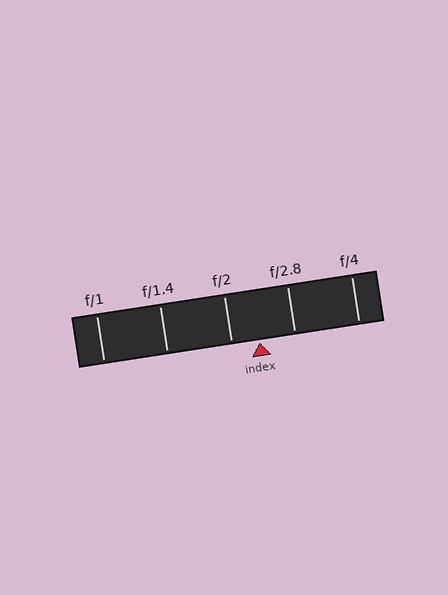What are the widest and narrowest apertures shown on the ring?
The widest aperture shown is f/1 and the narrowest is f/4.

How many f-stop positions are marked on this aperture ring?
There are 5 f-stop positions marked.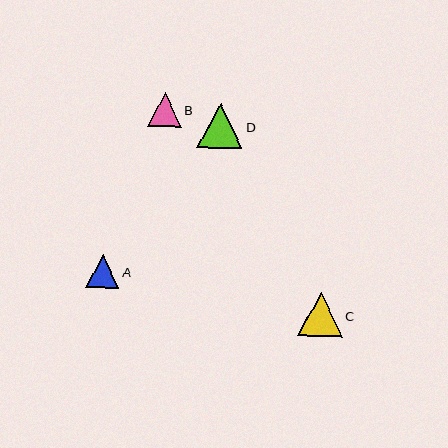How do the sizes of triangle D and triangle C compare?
Triangle D and triangle C are approximately the same size.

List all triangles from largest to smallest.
From largest to smallest: D, C, B, A.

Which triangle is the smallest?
Triangle A is the smallest with a size of approximately 33 pixels.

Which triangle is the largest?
Triangle D is the largest with a size of approximately 45 pixels.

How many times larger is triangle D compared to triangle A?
Triangle D is approximately 1.4 times the size of triangle A.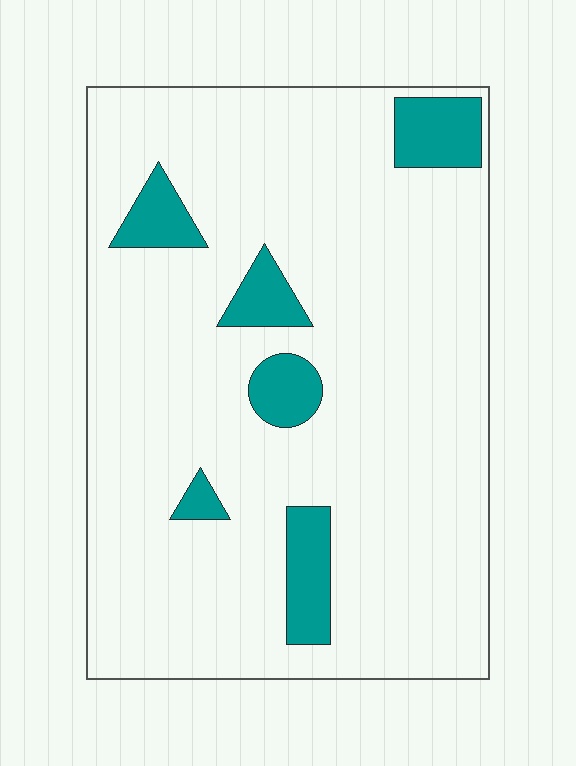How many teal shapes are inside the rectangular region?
6.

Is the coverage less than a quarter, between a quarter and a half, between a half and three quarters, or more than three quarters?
Less than a quarter.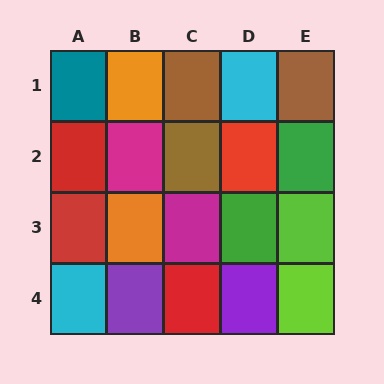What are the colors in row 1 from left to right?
Teal, orange, brown, cyan, brown.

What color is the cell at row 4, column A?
Cyan.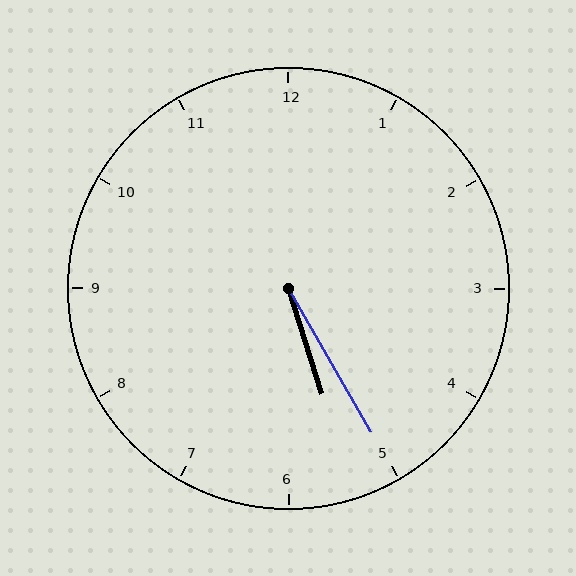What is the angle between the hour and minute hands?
Approximately 12 degrees.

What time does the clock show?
5:25.